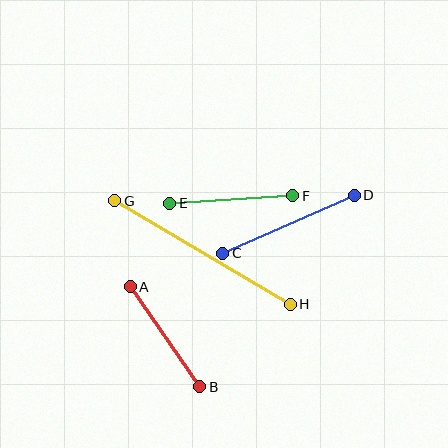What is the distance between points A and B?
The distance is approximately 122 pixels.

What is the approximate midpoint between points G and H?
The midpoint is at approximately (202, 252) pixels.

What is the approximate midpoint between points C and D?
The midpoint is at approximately (289, 224) pixels.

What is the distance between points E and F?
The distance is approximately 123 pixels.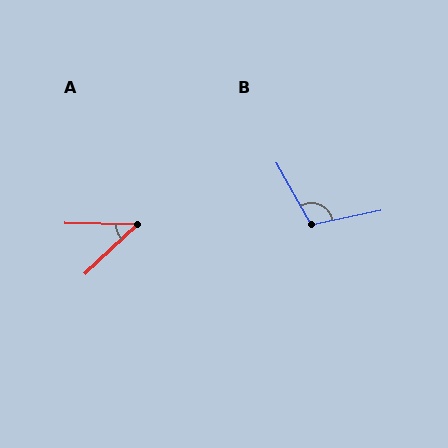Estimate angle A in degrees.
Approximately 45 degrees.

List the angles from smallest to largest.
A (45°), B (108°).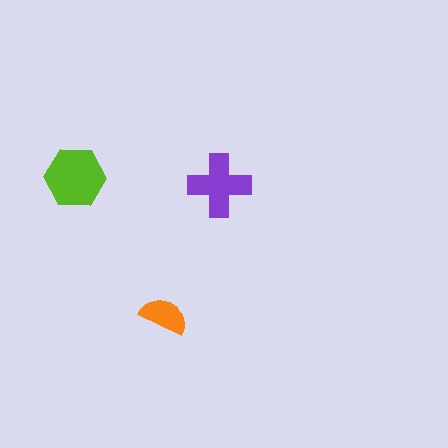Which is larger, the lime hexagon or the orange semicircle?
The lime hexagon.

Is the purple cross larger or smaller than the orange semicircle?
Larger.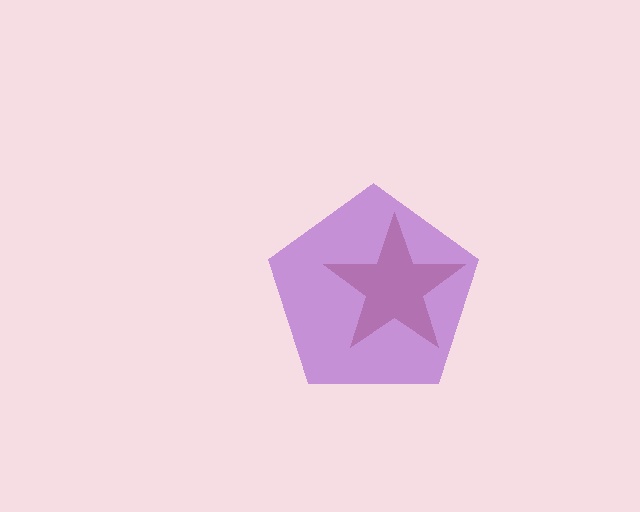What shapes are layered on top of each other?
The layered shapes are: a brown star, a purple pentagon.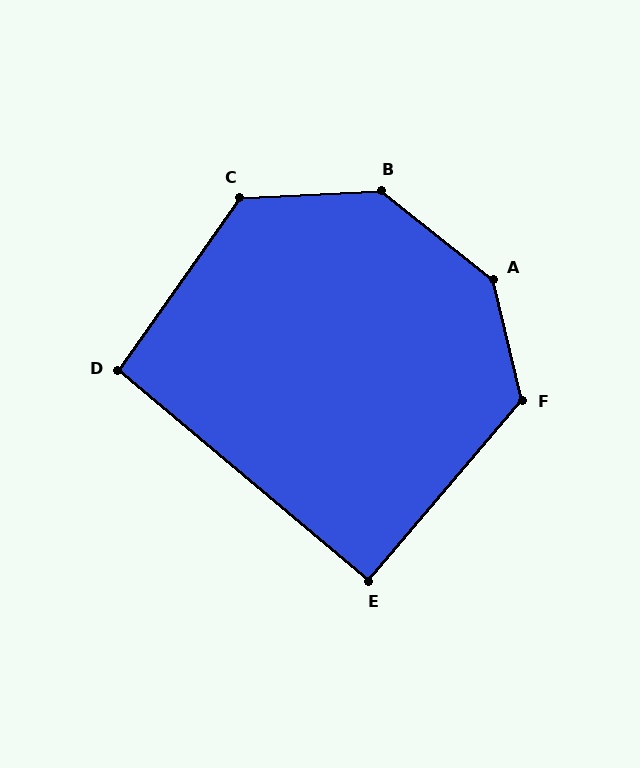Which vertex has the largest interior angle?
A, at approximately 141 degrees.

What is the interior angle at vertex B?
Approximately 139 degrees (obtuse).